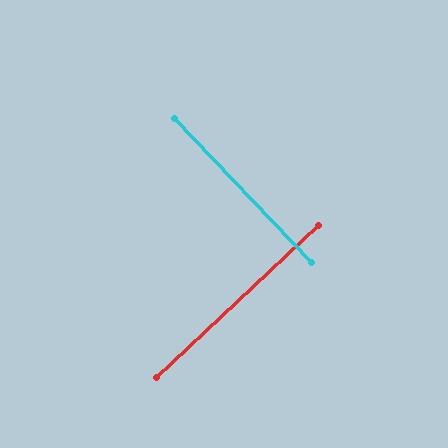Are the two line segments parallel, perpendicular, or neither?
Perpendicular — they meet at approximately 90°.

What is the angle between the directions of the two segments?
Approximately 90 degrees.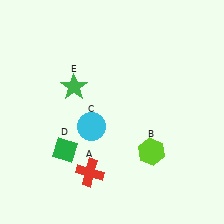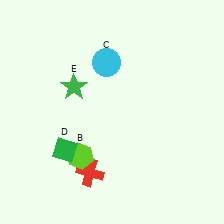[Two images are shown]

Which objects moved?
The objects that moved are: the lime hexagon (B), the cyan circle (C).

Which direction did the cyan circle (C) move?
The cyan circle (C) moved up.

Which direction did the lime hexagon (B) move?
The lime hexagon (B) moved left.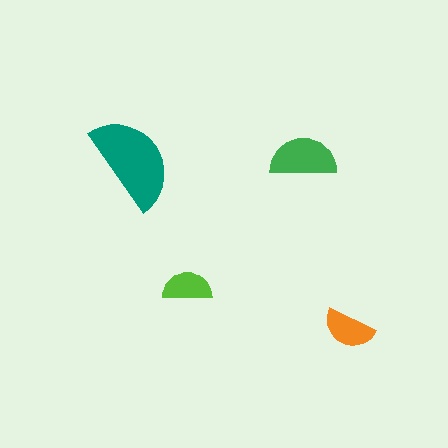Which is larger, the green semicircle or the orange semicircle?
The green one.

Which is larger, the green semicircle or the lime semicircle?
The green one.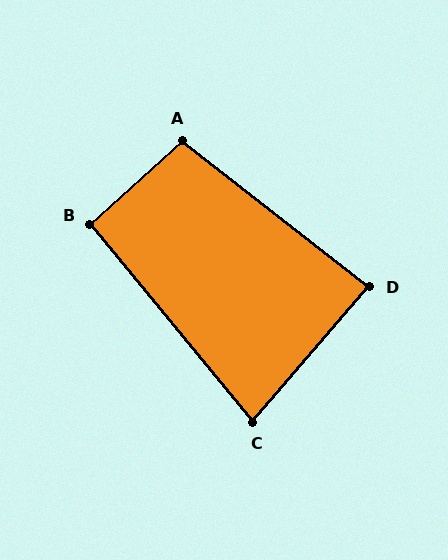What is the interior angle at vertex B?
Approximately 93 degrees (approximately right).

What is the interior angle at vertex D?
Approximately 87 degrees (approximately right).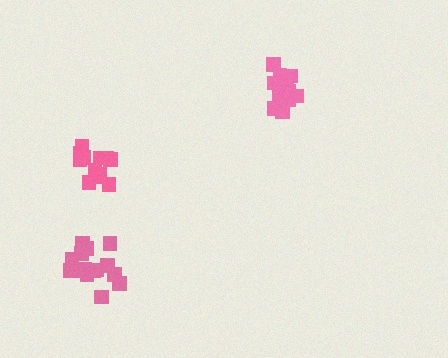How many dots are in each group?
Group 1: 16 dots, Group 2: 12 dots, Group 3: 15 dots (43 total).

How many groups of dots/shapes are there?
There are 3 groups.